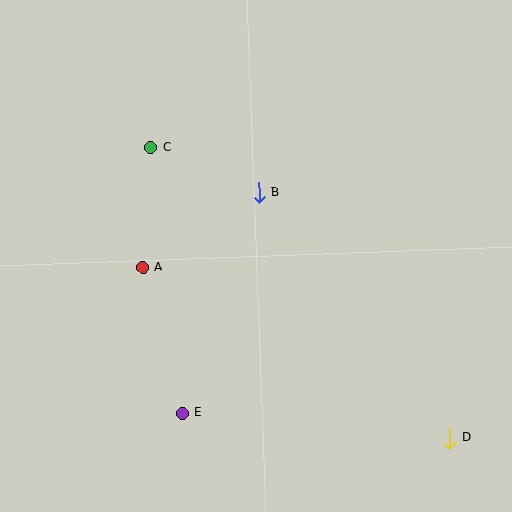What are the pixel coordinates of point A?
Point A is at (143, 267).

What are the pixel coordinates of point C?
Point C is at (151, 148).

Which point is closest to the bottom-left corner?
Point E is closest to the bottom-left corner.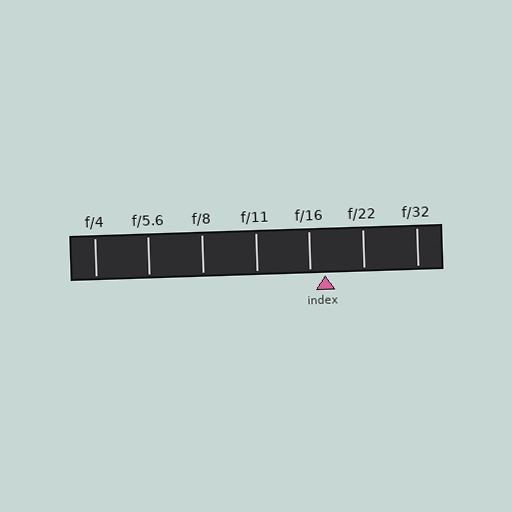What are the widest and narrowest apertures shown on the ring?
The widest aperture shown is f/4 and the narrowest is f/32.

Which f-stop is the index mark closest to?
The index mark is closest to f/16.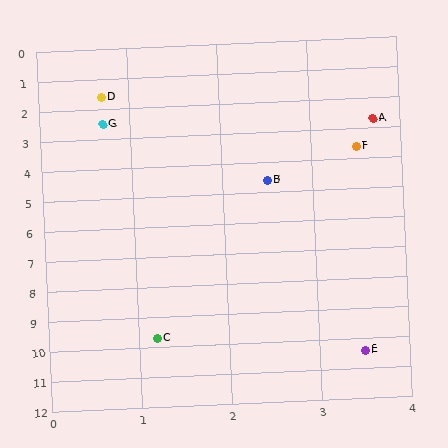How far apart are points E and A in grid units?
Points E and A are about 7.7 grid units apart.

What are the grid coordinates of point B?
Point B is at approximately (2.5, 4.6).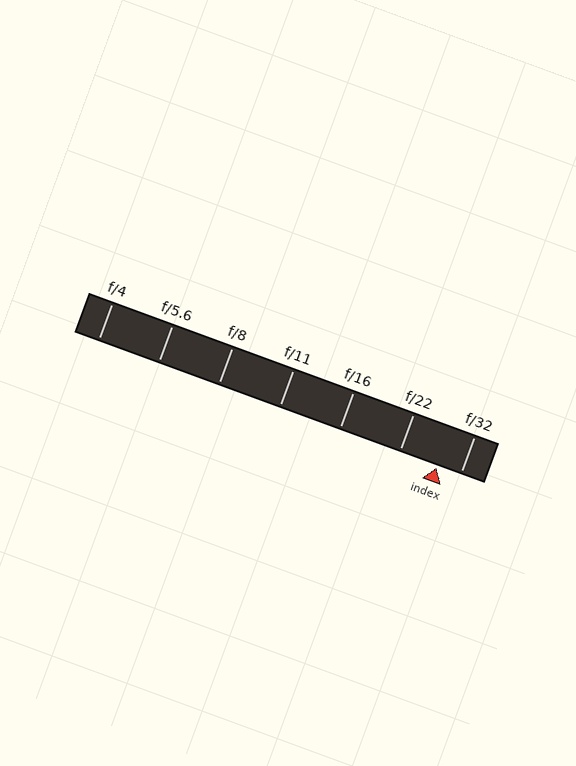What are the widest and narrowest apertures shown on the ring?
The widest aperture shown is f/4 and the narrowest is f/32.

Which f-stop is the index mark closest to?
The index mark is closest to f/32.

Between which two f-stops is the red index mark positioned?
The index mark is between f/22 and f/32.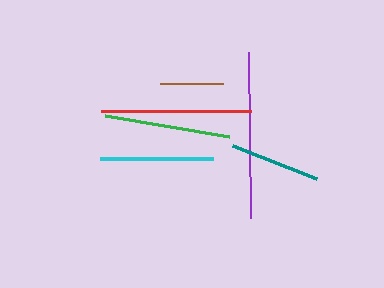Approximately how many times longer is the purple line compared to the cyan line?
The purple line is approximately 1.5 times the length of the cyan line.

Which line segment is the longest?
The purple line is the longest at approximately 166 pixels.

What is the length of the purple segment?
The purple segment is approximately 166 pixels long.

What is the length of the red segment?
The red segment is approximately 151 pixels long.